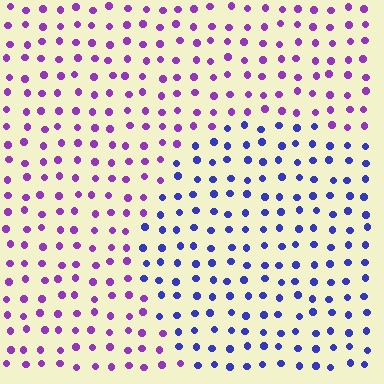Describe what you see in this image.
The image is filled with small purple elements in a uniform arrangement. A circle-shaped region is visible where the elements are tinted to a slightly different hue, forming a subtle color boundary.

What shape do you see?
I see a circle.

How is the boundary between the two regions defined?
The boundary is defined purely by a slight shift in hue (about 45 degrees). Spacing, size, and orientation are identical on both sides.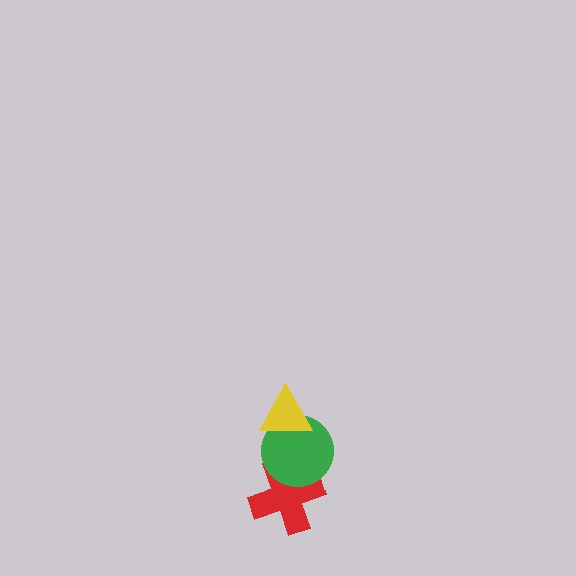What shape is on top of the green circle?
The yellow triangle is on top of the green circle.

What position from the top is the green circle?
The green circle is 2nd from the top.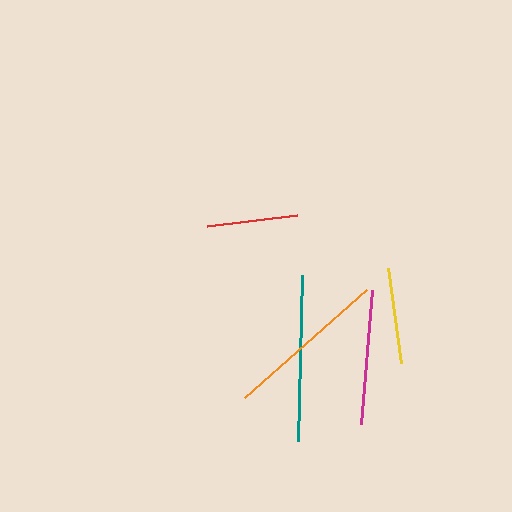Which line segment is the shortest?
The red line is the shortest at approximately 90 pixels.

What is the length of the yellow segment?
The yellow segment is approximately 96 pixels long.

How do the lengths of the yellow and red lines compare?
The yellow and red lines are approximately the same length.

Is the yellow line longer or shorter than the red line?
The yellow line is longer than the red line.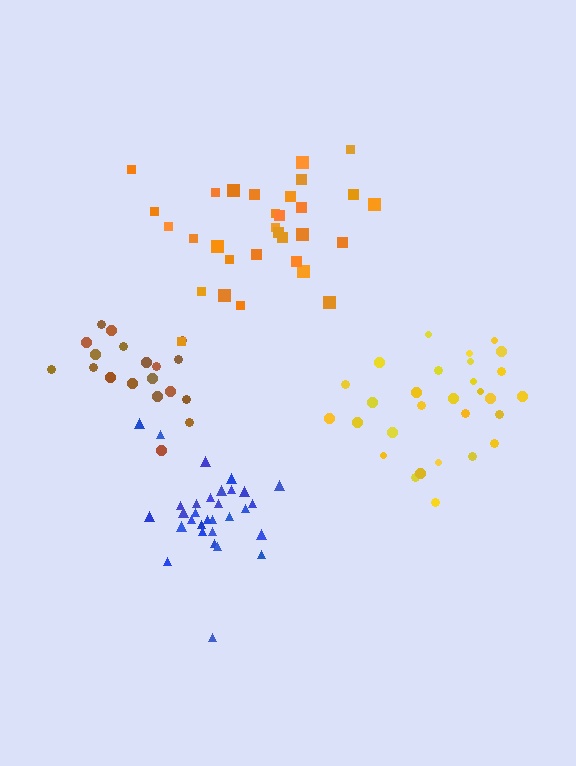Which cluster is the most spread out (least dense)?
Orange.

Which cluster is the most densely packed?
Blue.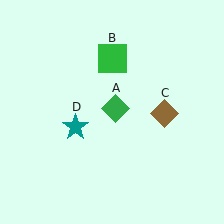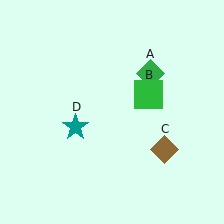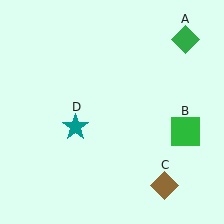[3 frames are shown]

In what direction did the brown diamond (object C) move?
The brown diamond (object C) moved down.